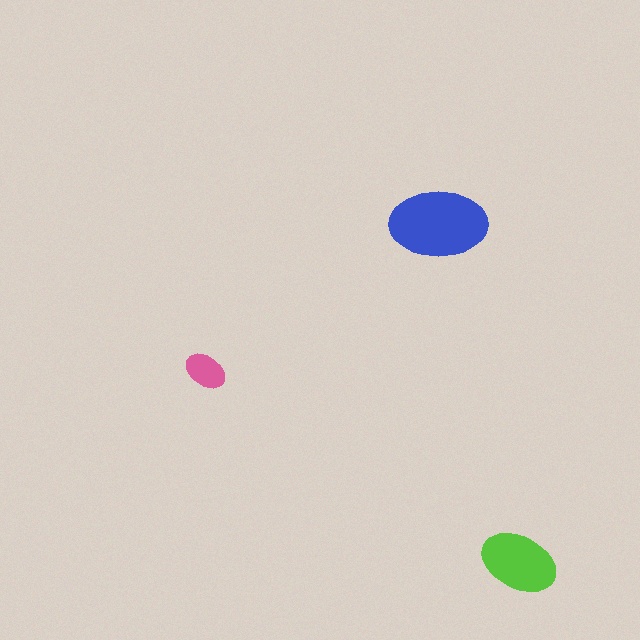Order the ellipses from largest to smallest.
the blue one, the lime one, the pink one.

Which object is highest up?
The blue ellipse is topmost.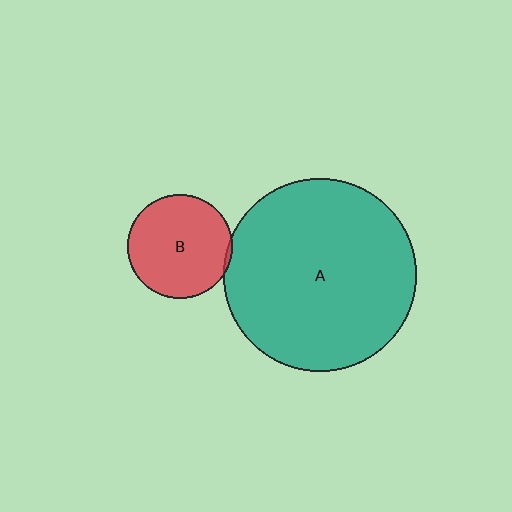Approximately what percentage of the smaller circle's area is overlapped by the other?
Approximately 5%.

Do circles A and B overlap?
Yes.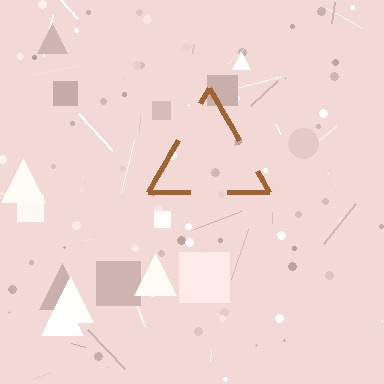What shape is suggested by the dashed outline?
The dashed outline suggests a triangle.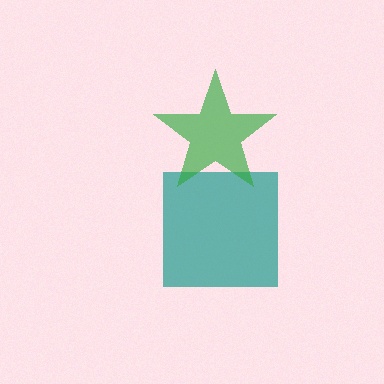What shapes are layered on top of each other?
The layered shapes are: a teal square, a green star.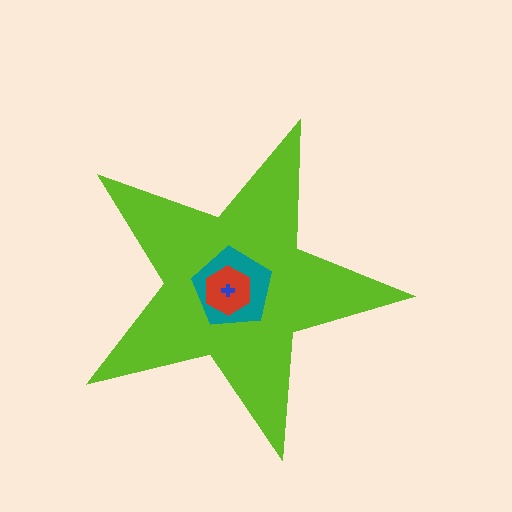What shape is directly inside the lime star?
The teal pentagon.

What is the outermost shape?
The lime star.